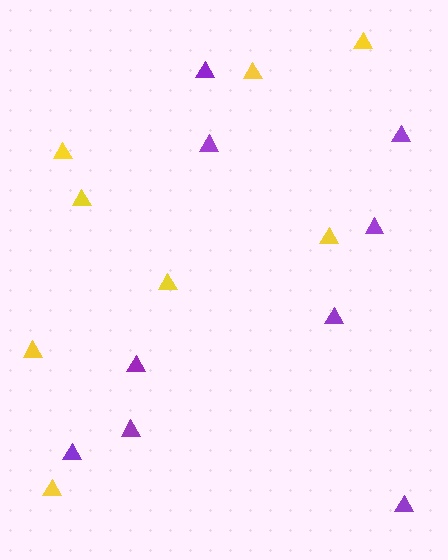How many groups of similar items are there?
There are 2 groups: one group of yellow triangles (8) and one group of purple triangles (9).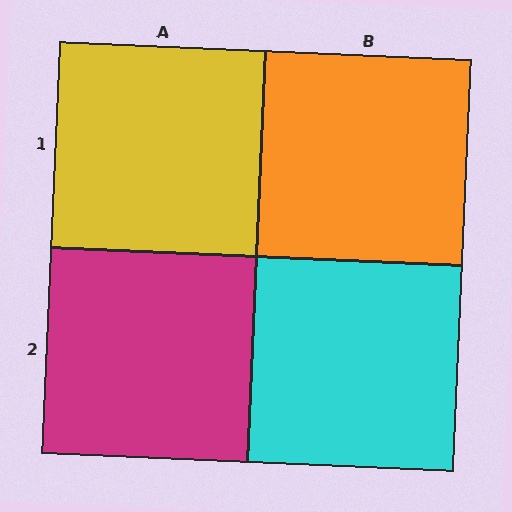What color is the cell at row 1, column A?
Yellow.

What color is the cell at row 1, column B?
Orange.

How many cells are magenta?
1 cell is magenta.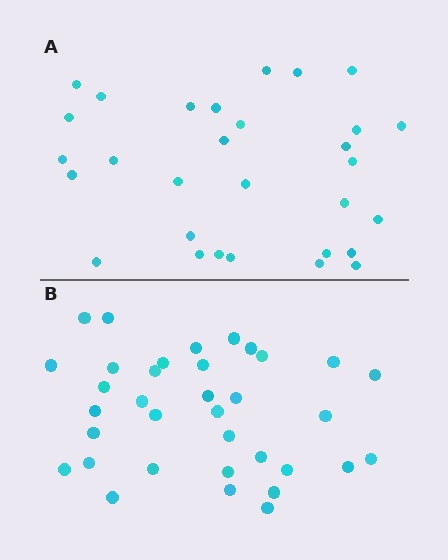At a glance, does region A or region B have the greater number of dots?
Region B (the bottom region) has more dots.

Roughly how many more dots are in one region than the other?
Region B has about 5 more dots than region A.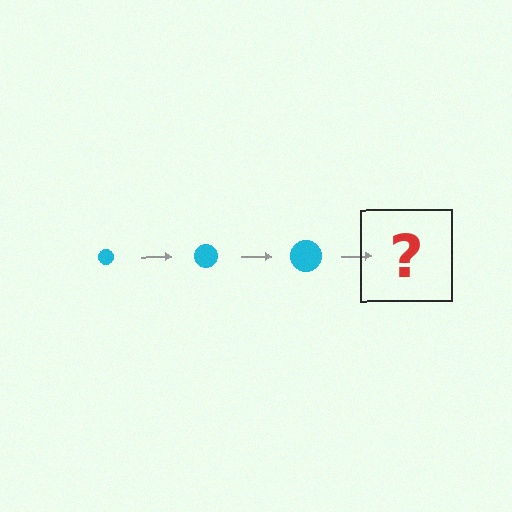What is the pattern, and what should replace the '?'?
The pattern is that the circle gets progressively larger each step. The '?' should be a cyan circle, larger than the previous one.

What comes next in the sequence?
The next element should be a cyan circle, larger than the previous one.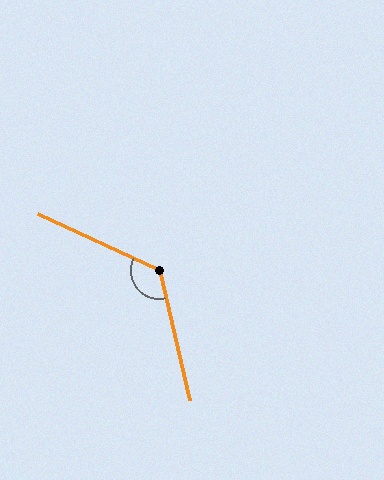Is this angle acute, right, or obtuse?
It is obtuse.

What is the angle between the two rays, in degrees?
Approximately 128 degrees.